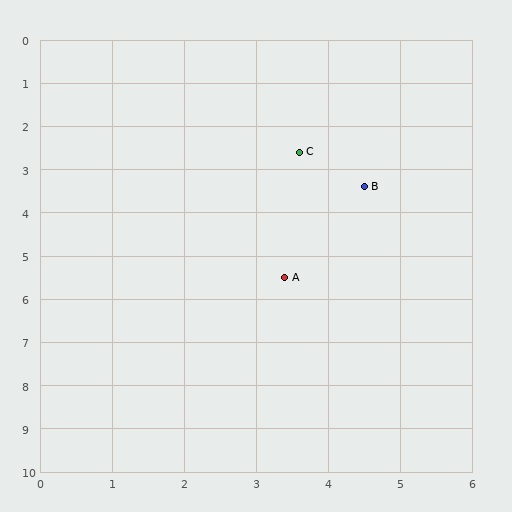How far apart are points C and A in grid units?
Points C and A are about 2.9 grid units apart.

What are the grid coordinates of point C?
Point C is at approximately (3.6, 2.6).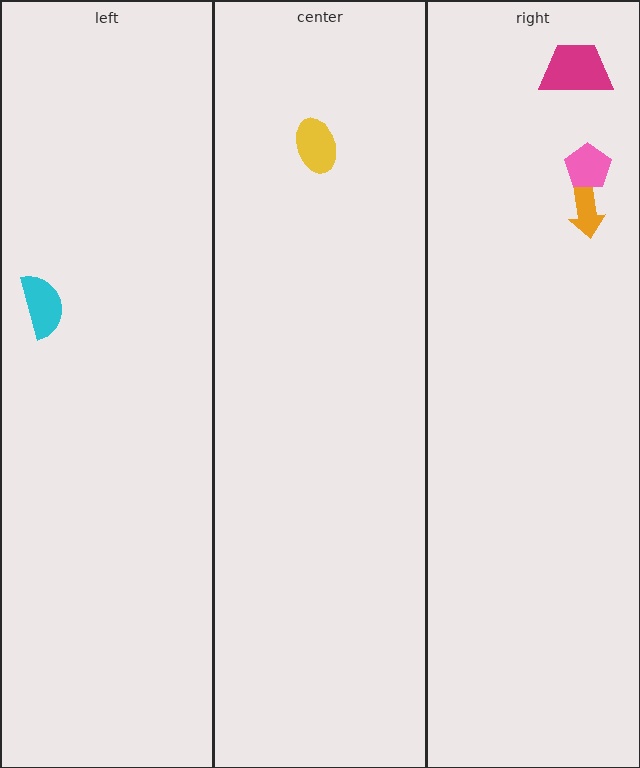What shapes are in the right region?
The magenta trapezoid, the orange arrow, the pink pentagon.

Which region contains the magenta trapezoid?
The right region.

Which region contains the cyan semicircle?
The left region.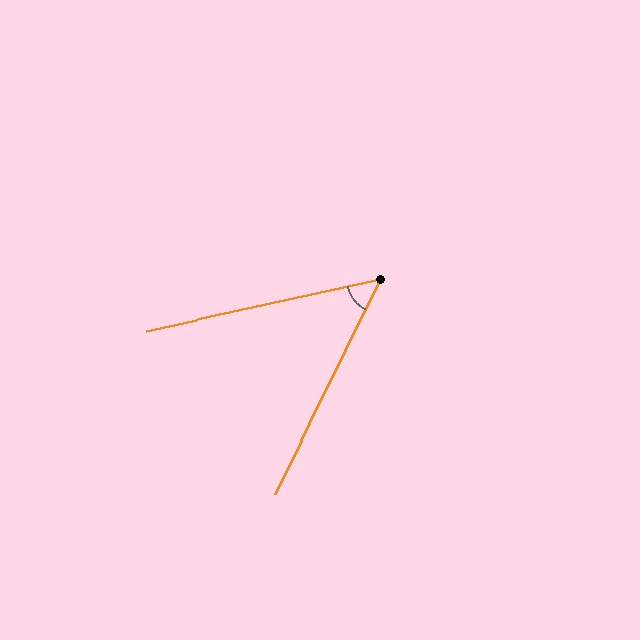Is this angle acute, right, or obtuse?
It is acute.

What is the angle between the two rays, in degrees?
Approximately 52 degrees.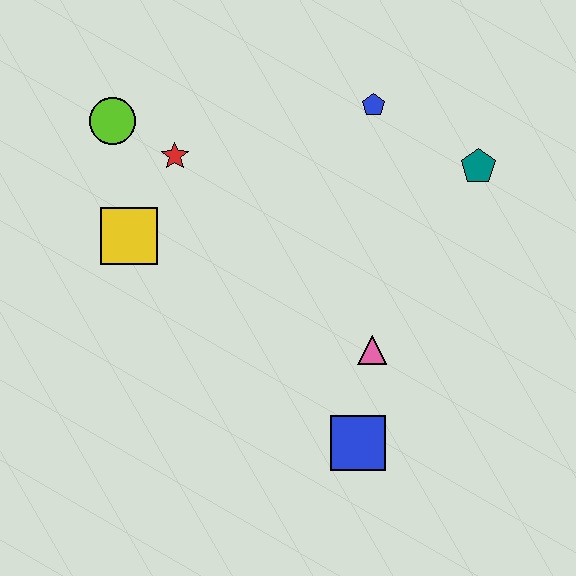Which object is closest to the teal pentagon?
The blue pentagon is closest to the teal pentagon.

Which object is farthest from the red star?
The blue square is farthest from the red star.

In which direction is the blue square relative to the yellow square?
The blue square is to the right of the yellow square.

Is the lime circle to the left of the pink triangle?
Yes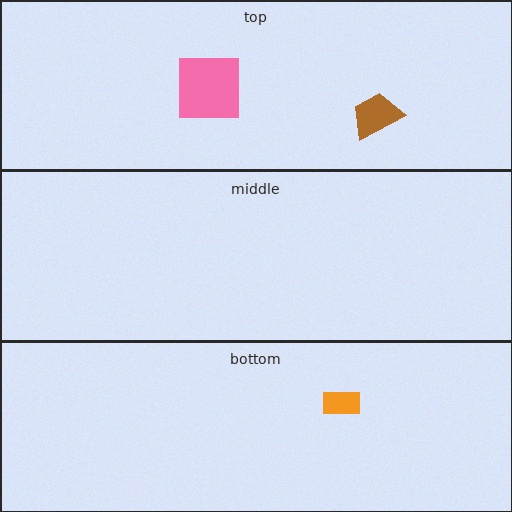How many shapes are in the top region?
2.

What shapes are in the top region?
The pink square, the brown trapezoid.